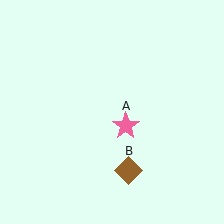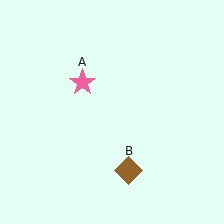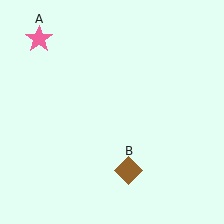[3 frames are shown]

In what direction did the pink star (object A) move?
The pink star (object A) moved up and to the left.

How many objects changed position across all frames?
1 object changed position: pink star (object A).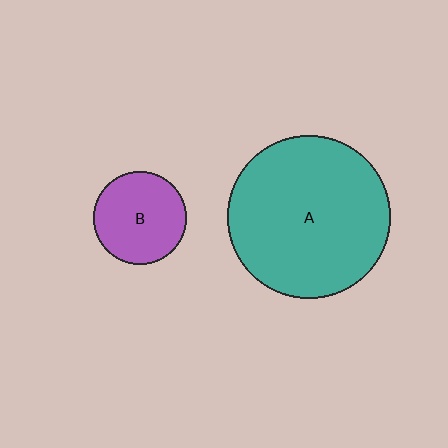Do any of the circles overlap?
No, none of the circles overlap.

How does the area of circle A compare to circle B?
Approximately 3.1 times.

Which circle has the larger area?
Circle A (teal).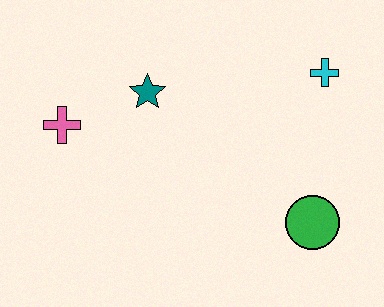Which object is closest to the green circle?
The cyan cross is closest to the green circle.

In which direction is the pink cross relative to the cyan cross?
The pink cross is to the left of the cyan cross.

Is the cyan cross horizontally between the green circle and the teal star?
No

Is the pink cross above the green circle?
Yes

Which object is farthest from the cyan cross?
The pink cross is farthest from the cyan cross.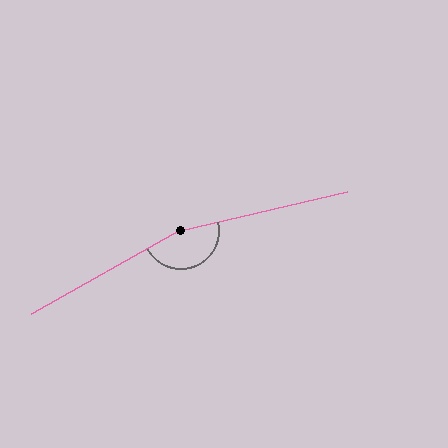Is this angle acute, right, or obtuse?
It is obtuse.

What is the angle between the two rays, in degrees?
Approximately 164 degrees.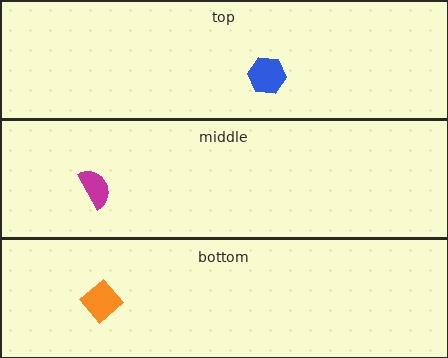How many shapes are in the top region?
1.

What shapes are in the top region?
The blue hexagon.